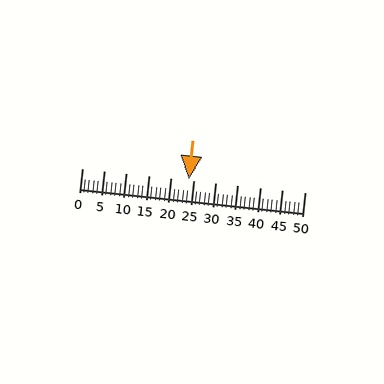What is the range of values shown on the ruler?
The ruler shows values from 0 to 50.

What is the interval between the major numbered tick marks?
The major tick marks are spaced 5 units apart.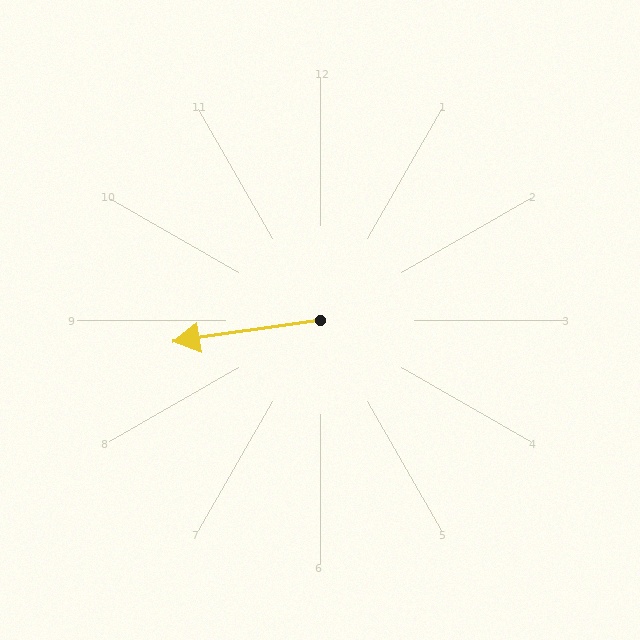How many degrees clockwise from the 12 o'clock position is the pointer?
Approximately 262 degrees.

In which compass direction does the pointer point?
West.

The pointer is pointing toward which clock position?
Roughly 9 o'clock.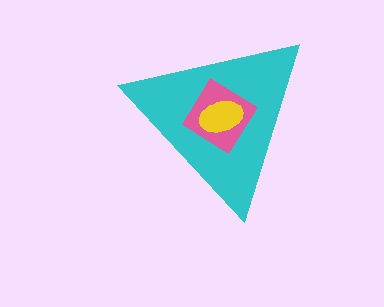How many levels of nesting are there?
3.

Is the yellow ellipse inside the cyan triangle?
Yes.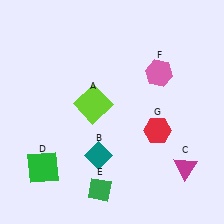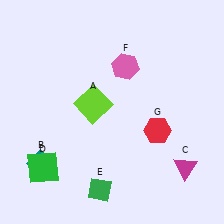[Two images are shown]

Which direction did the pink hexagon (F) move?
The pink hexagon (F) moved left.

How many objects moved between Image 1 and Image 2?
2 objects moved between the two images.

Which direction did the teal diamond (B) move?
The teal diamond (B) moved left.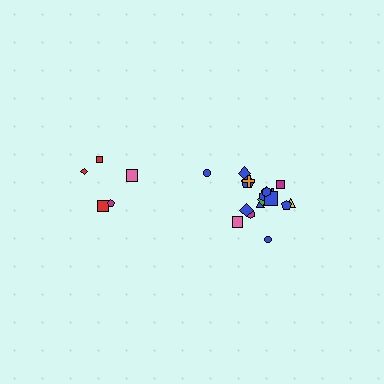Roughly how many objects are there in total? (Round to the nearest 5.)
Roughly 25 objects in total.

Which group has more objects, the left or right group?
The right group.